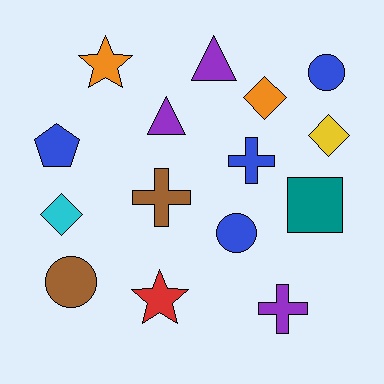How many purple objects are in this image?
There are 3 purple objects.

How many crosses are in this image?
There are 3 crosses.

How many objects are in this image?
There are 15 objects.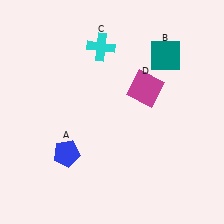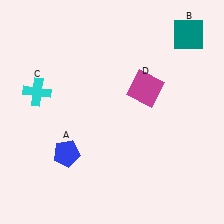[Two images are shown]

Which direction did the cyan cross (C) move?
The cyan cross (C) moved left.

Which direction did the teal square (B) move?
The teal square (B) moved right.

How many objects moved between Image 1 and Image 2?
2 objects moved between the two images.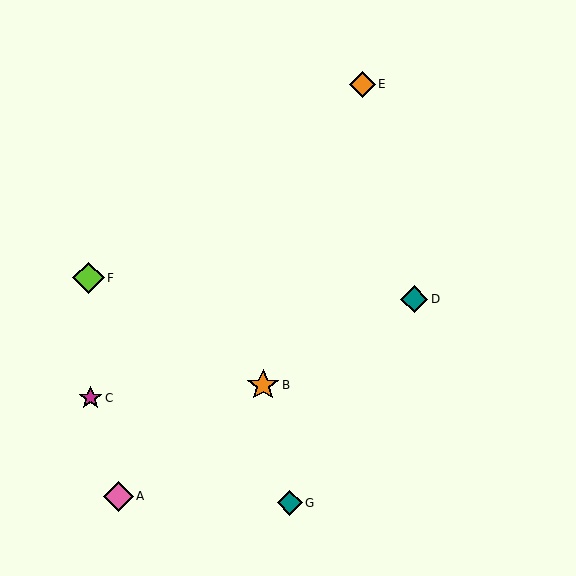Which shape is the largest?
The orange star (labeled B) is the largest.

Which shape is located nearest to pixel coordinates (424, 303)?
The teal diamond (labeled D) at (414, 299) is nearest to that location.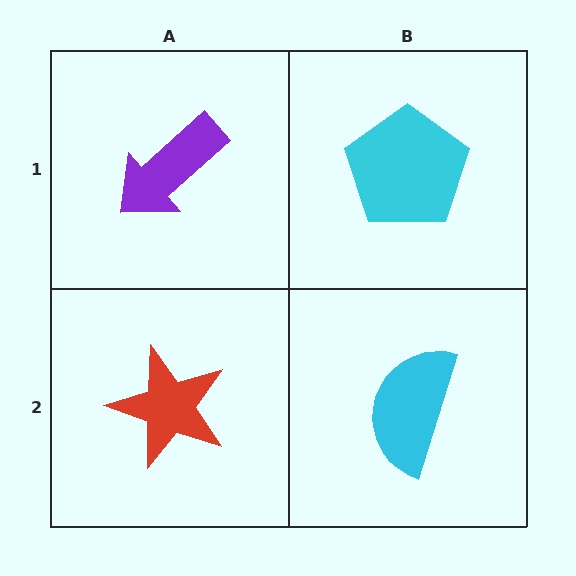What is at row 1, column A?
A purple arrow.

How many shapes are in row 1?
2 shapes.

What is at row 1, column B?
A cyan pentagon.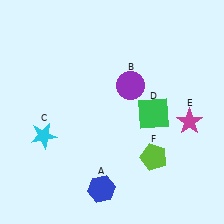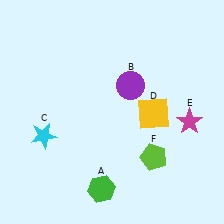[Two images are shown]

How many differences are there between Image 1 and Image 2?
There are 2 differences between the two images.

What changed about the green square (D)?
In Image 1, D is green. In Image 2, it changed to yellow.